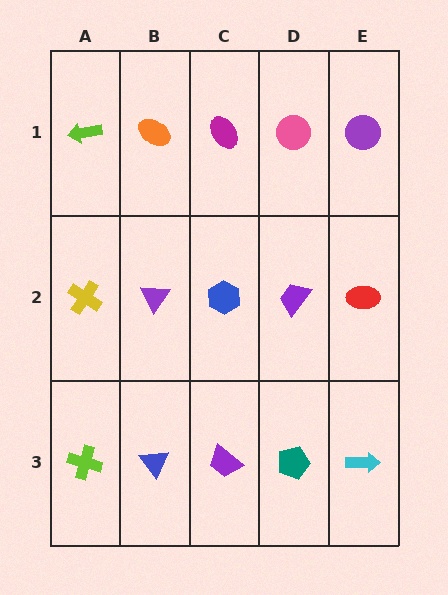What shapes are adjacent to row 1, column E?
A red ellipse (row 2, column E), a pink circle (row 1, column D).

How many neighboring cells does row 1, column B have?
3.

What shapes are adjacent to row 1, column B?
A purple triangle (row 2, column B), a lime arrow (row 1, column A), a magenta ellipse (row 1, column C).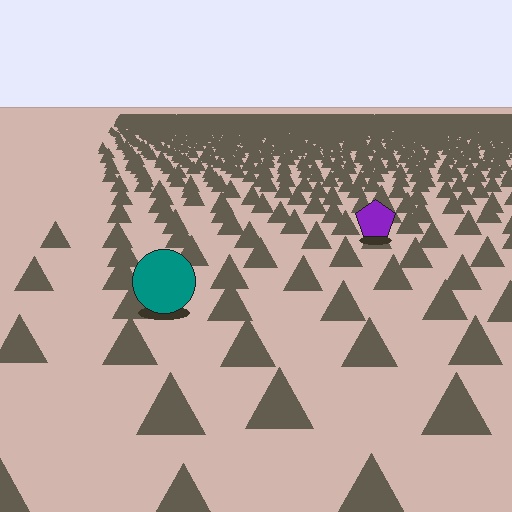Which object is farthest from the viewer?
The purple pentagon is farthest from the viewer. It appears smaller and the ground texture around it is denser.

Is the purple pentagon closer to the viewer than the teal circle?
No. The teal circle is closer — you can tell from the texture gradient: the ground texture is coarser near it.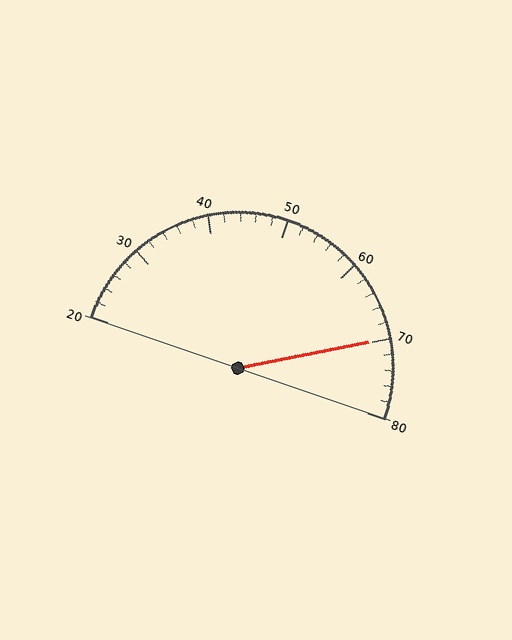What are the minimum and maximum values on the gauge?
The gauge ranges from 20 to 80.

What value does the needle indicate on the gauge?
The needle indicates approximately 70.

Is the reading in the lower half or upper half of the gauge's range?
The reading is in the upper half of the range (20 to 80).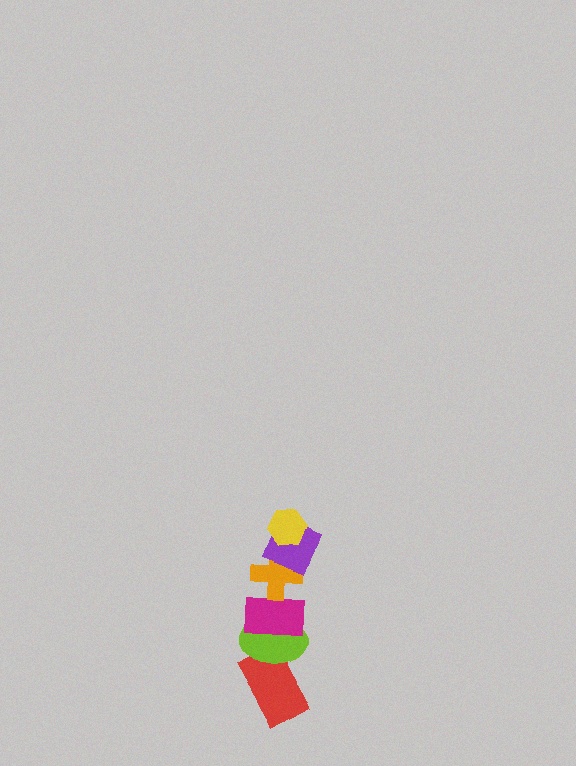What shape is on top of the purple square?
The yellow hexagon is on top of the purple square.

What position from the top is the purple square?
The purple square is 2nd from the top.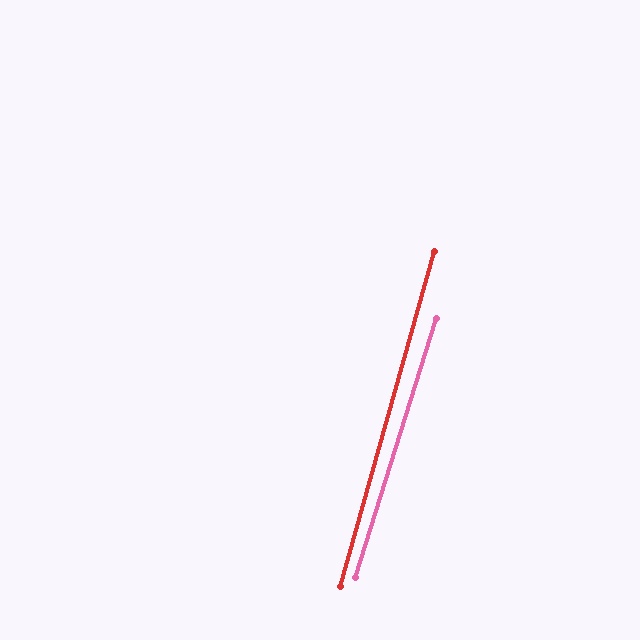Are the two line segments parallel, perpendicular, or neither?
Parallel — their directions differ by only 1.6°.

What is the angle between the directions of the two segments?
Approximately 2 degrees.